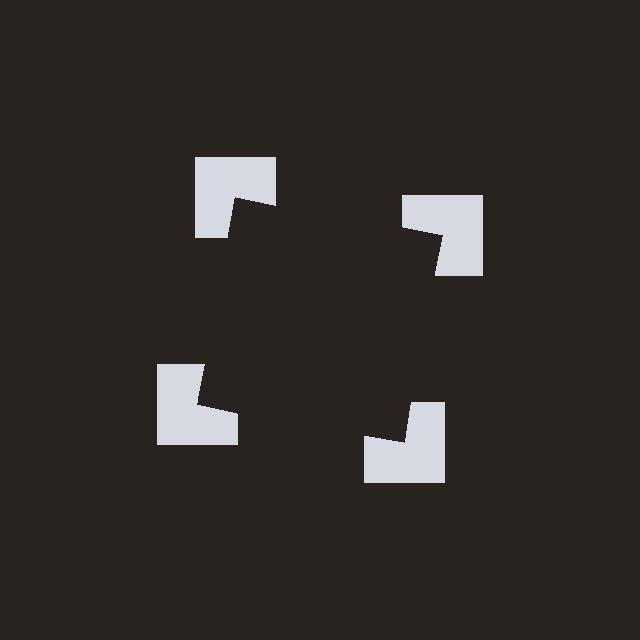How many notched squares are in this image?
There are 4 — one at each vertex of the illusory square.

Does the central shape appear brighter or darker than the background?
It typically appears slightly darker than the background, even though no actual brightness change is drawn.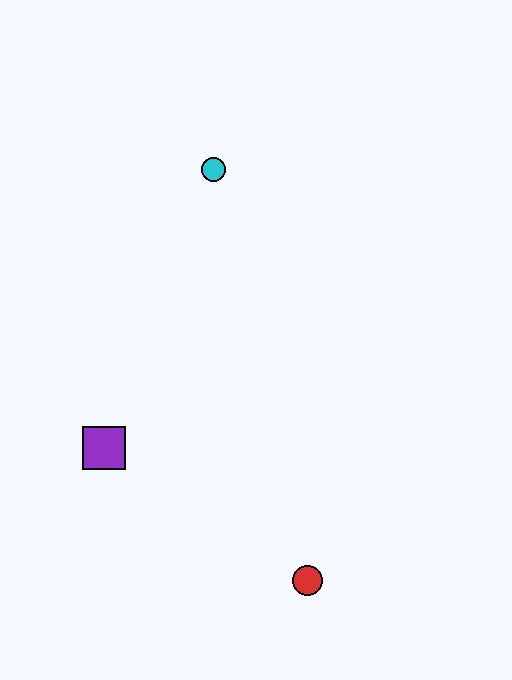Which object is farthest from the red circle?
The cyan circle is farthest from the red circle.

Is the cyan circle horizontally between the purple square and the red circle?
Yes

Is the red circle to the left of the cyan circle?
No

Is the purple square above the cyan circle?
No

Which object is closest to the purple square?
The red circle is closest to the purple square.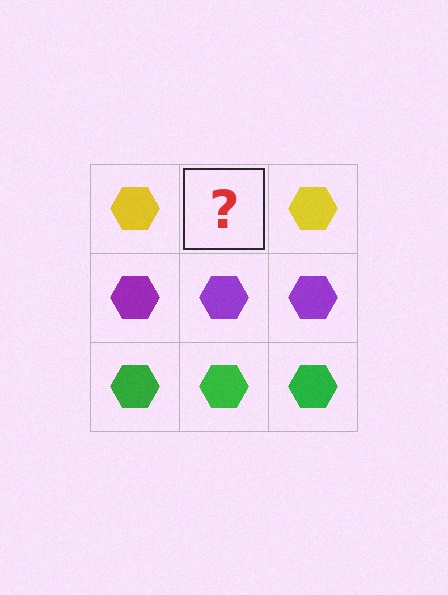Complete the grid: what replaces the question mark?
The question mark should be replaced with a yellow hexagon.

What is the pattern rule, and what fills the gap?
The rule is that each row has a consistent color. The gap should be filled with a yellow hexagon.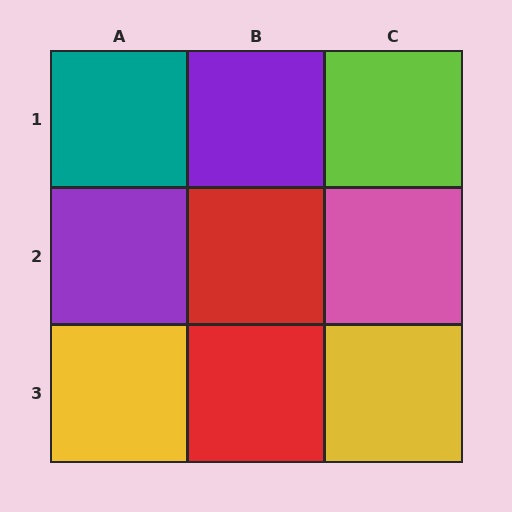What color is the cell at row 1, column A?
Teal.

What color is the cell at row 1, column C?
Lime.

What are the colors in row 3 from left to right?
Yellow, red, yellow.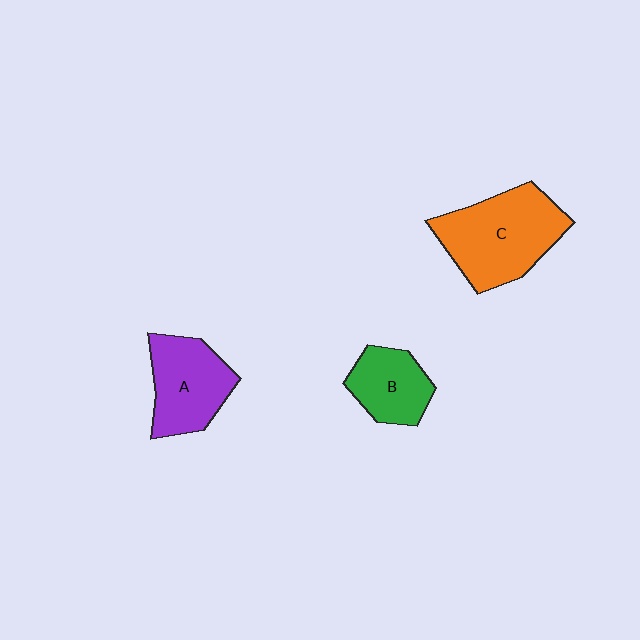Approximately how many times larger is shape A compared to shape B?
Approximately 1.3 times.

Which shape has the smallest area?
Shape B (green).